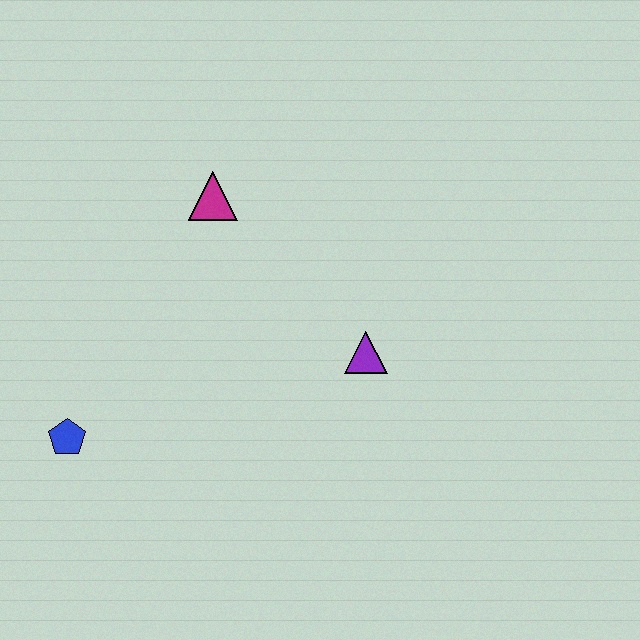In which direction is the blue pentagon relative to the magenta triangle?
The blue pentagon is below the magenta triangle.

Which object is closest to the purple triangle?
The magenta triangle is closest to the purple triangle.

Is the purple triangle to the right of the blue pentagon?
Yes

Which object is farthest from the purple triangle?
The blue pentagon is farthest from the purple triangle.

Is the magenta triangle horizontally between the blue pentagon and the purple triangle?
Yes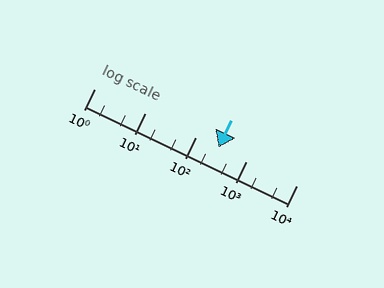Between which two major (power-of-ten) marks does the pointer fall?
The pointer is between 100 and 1000.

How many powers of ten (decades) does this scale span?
The scale spans 4 decades, from 1 to 10000.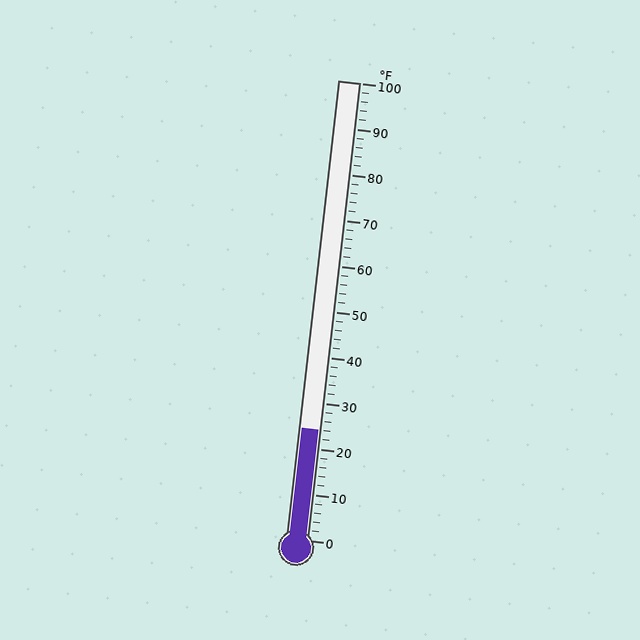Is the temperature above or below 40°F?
The temperature is below 40°F.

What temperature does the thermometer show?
The thermometer shows approximately 24°F.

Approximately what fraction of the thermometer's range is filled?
The thermometer is filled to approximately 25% of its range.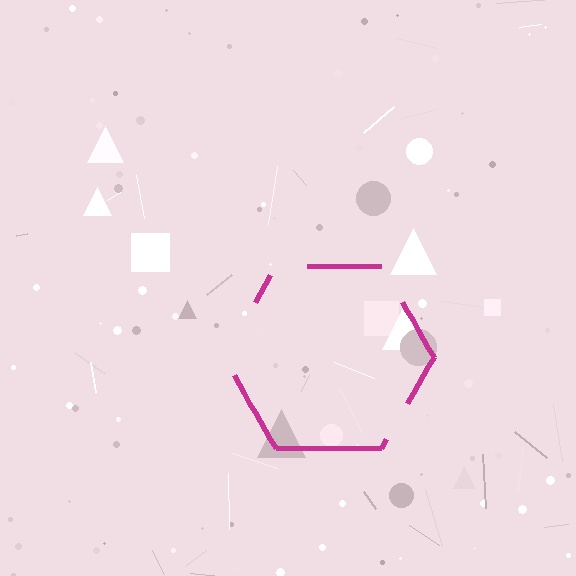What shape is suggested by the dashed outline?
The dashed outline suggests a hexagon.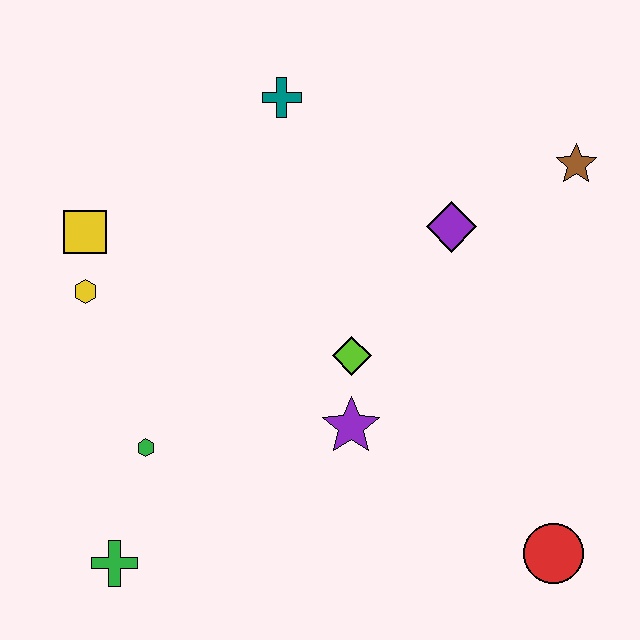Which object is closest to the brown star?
The purple diamond is closest to the brown star.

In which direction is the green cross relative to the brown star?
The green cross is to the left of the brown star.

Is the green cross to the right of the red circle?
No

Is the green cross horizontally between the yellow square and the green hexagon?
Yes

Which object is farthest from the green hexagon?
The brown star is farthest from the green hexagon.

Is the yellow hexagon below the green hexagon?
No